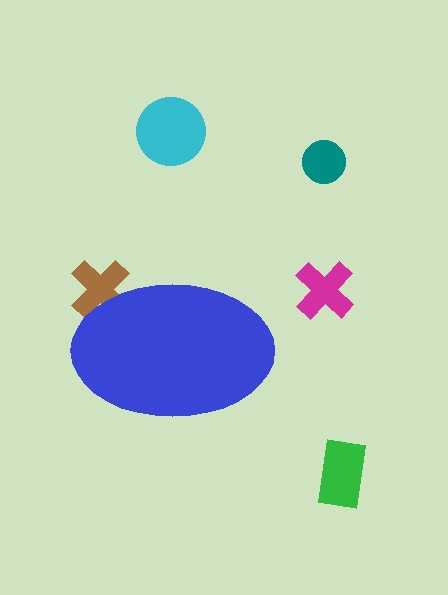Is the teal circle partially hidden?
No, the teal circle is fully visible.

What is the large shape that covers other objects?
A blue ellipse.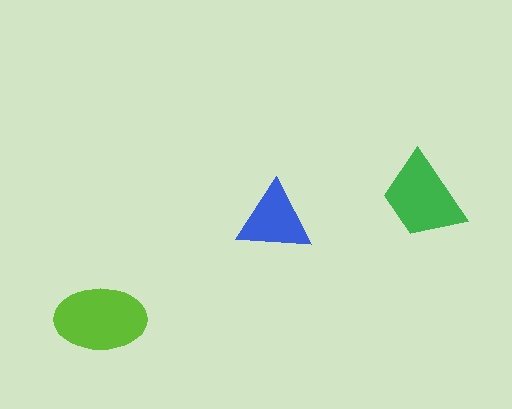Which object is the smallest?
The blue triangle.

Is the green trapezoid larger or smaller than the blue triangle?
Larger.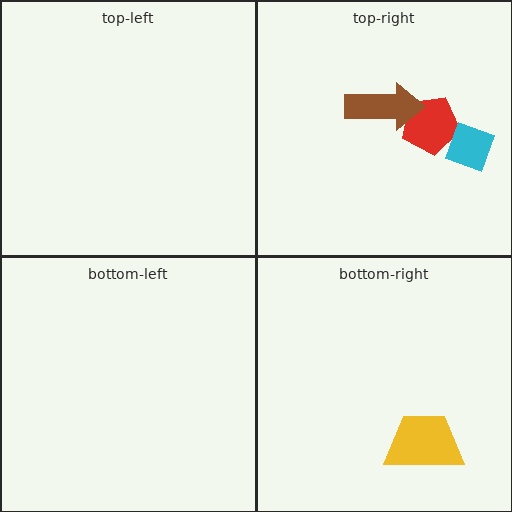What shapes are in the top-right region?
The red pentagon, the brown arrow, the cyan diamond.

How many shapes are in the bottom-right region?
1.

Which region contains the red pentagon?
The top-right region.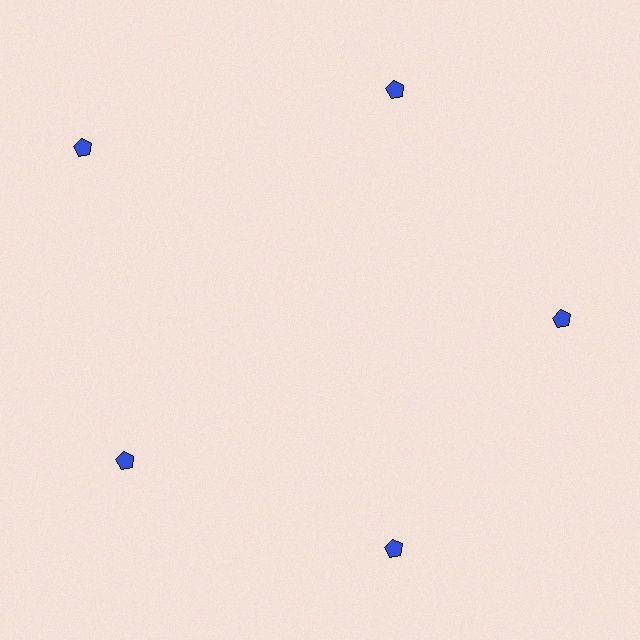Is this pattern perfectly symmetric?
No. The 5 blue pentagons are arranged in a ring, but one element near the 10 o'clock position is pushed outward from the center, breaking the 5-fold rotational symmetry.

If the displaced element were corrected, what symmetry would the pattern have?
It would have 5-fold rotational symmetry — the pattern would map onto itself every 72 degrees.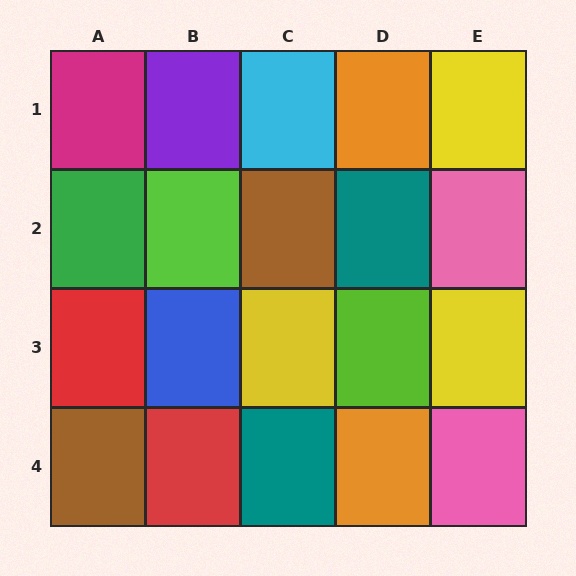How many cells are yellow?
3 cells are yellow.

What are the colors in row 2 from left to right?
Green, lime, brown, teal, pink.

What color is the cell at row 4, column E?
Pink.